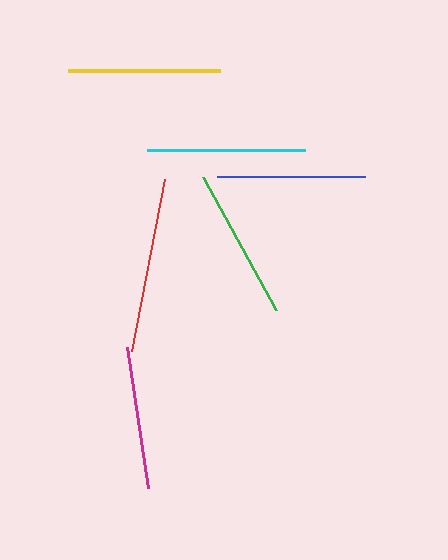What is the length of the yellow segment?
The yellow segment is approximately 152 pixels long.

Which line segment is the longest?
The red line is the longest at approximately 175 pixels.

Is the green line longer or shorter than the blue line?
The green line is longer than the blue line.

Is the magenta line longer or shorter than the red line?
The red line is longer than the magenta line.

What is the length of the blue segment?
The blue segment is approximately 148 pixels long.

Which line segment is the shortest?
The magenta line is the shortest at approximately 142 pixels.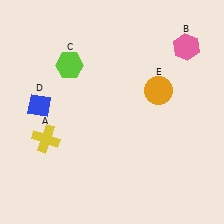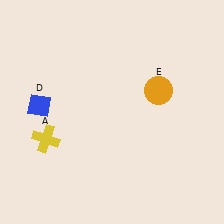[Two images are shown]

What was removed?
The pink hexagon (B), the lime hexagon (C) were removed in Image 2.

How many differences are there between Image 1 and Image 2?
There are 2 differences between the two images.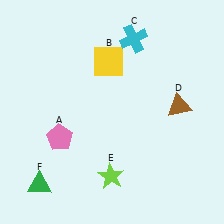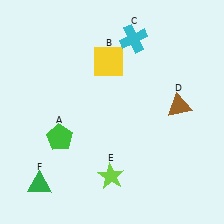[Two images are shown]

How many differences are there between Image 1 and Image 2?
There is 1 difference between the two images.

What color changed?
The pentagon (A) changed from pink in Image 1 to green in Image 2.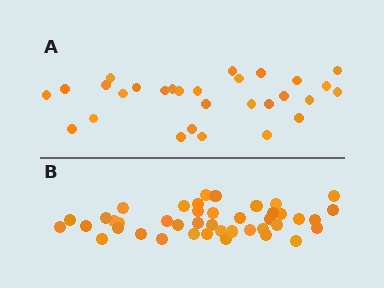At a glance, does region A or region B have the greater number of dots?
Region B (the bottom region) has more dots.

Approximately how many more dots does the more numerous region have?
Region B has approximately 15 more dots than region A.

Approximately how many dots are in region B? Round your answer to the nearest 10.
About 40 dots. (The exact count is 42, which rounds to 40.)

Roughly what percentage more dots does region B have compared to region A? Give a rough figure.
About 45% more.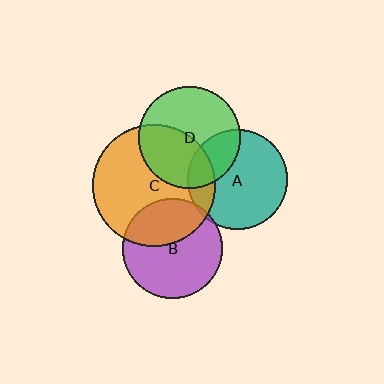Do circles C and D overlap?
Yes.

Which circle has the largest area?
Circle C (orange).